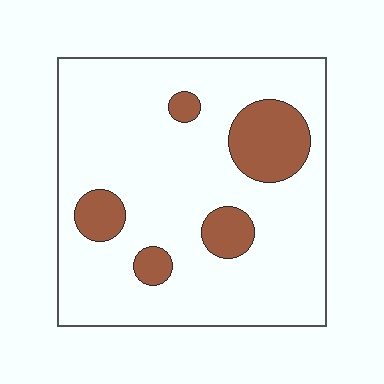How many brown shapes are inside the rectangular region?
5.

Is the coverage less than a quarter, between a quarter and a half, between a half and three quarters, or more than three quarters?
Less than a quarter.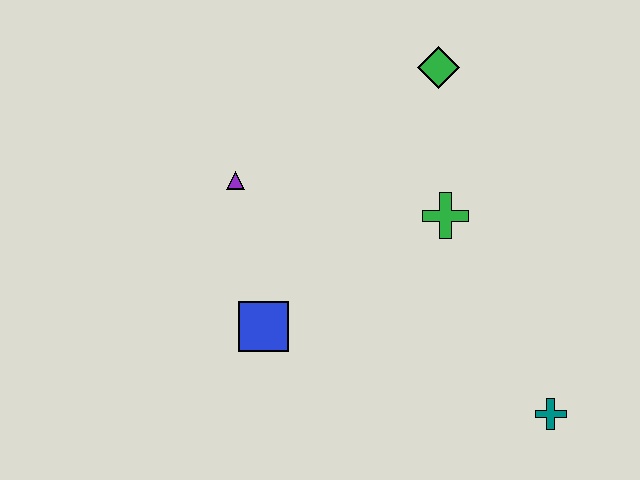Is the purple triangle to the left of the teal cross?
Yes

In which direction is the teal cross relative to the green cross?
The teal cross is below the green cross.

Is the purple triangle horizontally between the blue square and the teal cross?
No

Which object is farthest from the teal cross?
The purple triangle is farthest from the teal cross.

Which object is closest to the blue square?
The purple triangle is closest to the blue square.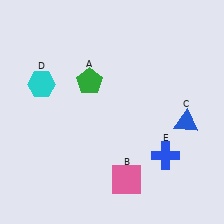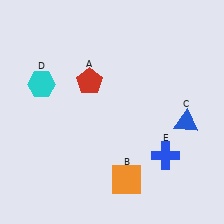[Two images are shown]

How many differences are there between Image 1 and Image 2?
There are 2 differences between the two images.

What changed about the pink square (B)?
In Image 1, B is pink. In Image 2, it changed to orange.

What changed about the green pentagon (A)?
In Image 1, A is green. In Image 2, it changed to red.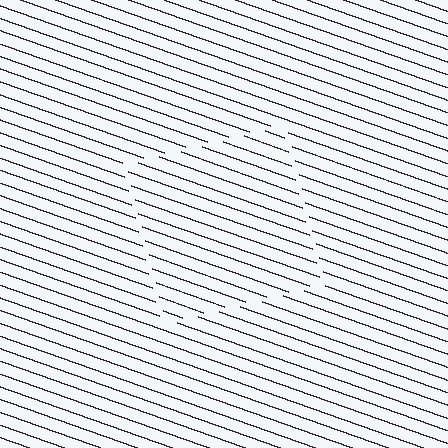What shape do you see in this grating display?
An illusory square. The interior of the shape contains the same grating, shifted by half a period — the contour is defined by the phase discontinuity where line-ends from the inner and outer gratings abut.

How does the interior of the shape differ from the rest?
The interior of the shape contains the same grating, shifted by half a period — the contour is defined by the phase discontinuity where line-ends from the inner and outer gratings abut.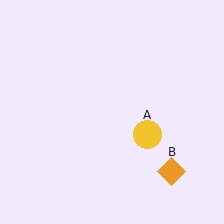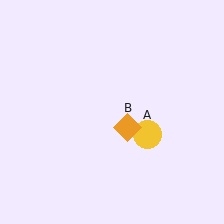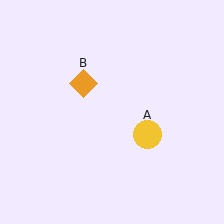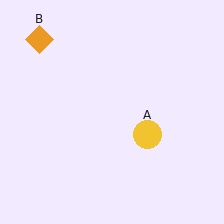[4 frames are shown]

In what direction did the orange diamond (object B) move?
The orange diamond (object B) moved up and to the left.